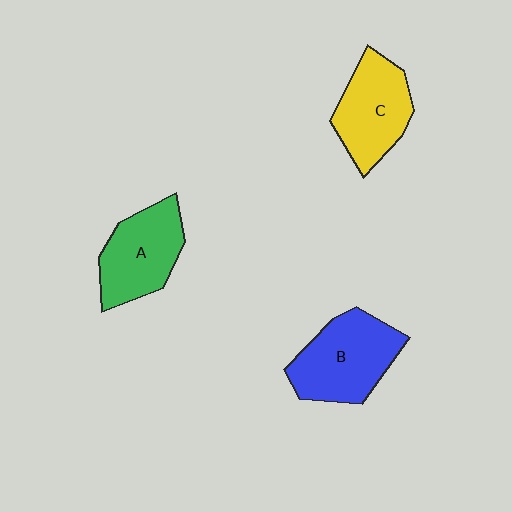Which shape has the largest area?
Shape B (blue).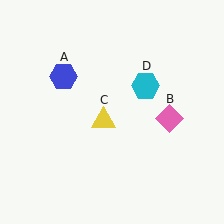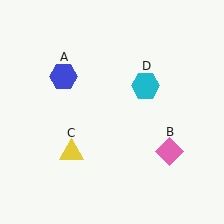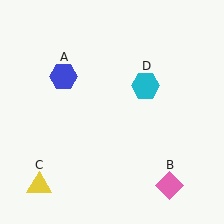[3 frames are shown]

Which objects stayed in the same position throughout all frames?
Blue hexagon (object A) and cyan hexagon (object D) remained stationary.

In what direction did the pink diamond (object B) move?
The pink diamond (object B) moved down.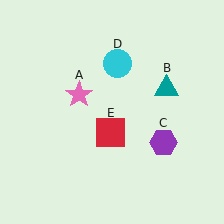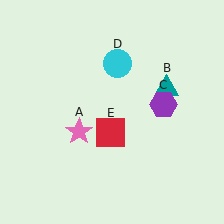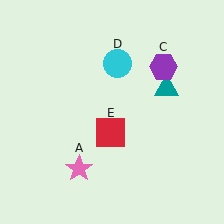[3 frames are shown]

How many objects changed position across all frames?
2 objects changed position: pink star (object A), purple hexagon (object C).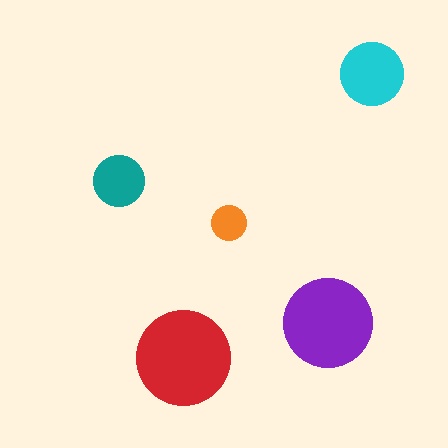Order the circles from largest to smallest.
the red one, the purple one, the cyan one, the teal one, the orange one.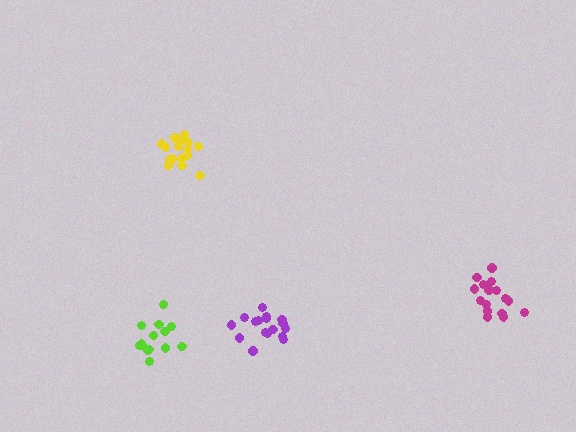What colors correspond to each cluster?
The clusters are colored: yellow, lime, purple, magenta.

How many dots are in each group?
Group 1: 17 dots, Group 2: 14 dots, Group 3: 17 dots, Group 4: 16 dots (64 total).